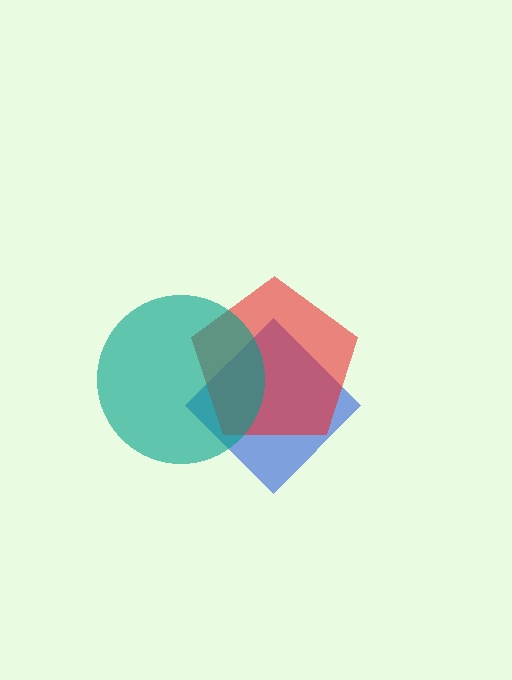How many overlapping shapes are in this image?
There are 3 overlapping shapes in the image.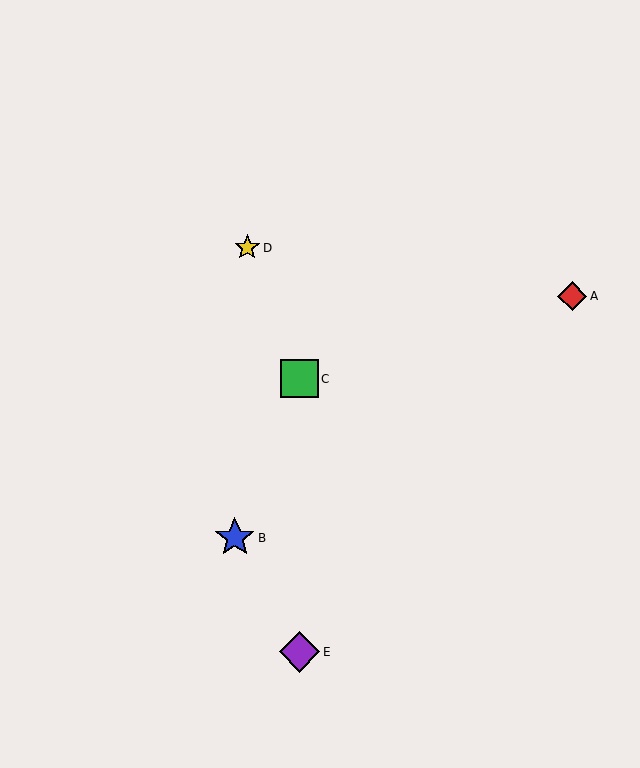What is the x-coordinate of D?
Object D is at x≈247.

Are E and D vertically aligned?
No, E is at x≈299 and D is at x≈247.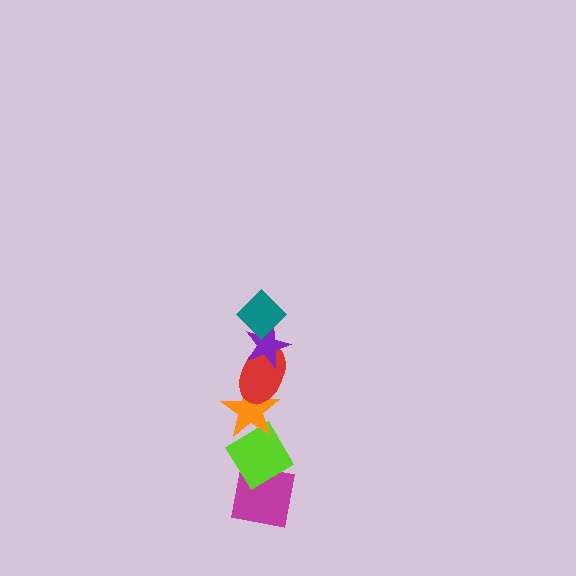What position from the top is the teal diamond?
The teal diamond is 1st from the top.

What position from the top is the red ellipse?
The red ellipse is 3rd from the top.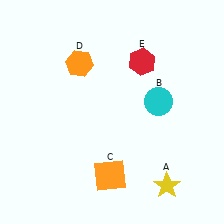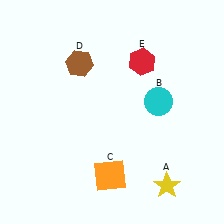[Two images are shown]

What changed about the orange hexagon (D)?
In Image 1, D is orange. In Image 2, it changed to brown.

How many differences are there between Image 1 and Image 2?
There is 1 difference between the two images.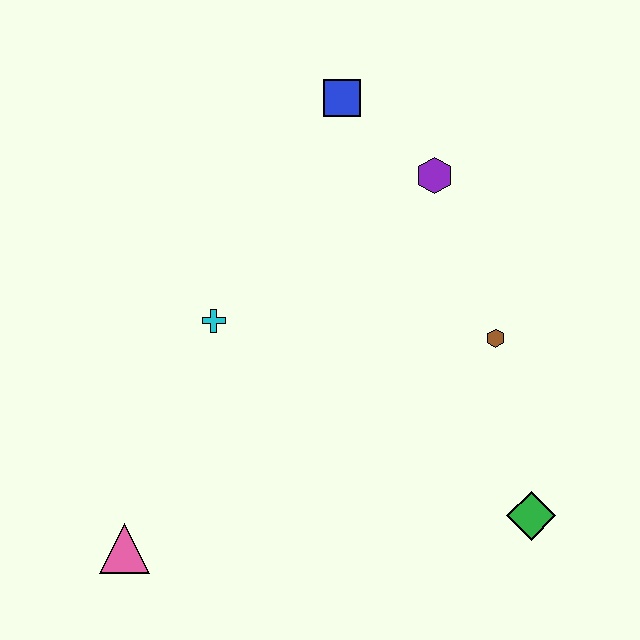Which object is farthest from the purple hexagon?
The pink triangle is farthest from the purple hexagon.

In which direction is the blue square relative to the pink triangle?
The blue square is above the pink triangle.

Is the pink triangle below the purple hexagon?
Yes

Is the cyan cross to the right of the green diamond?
No